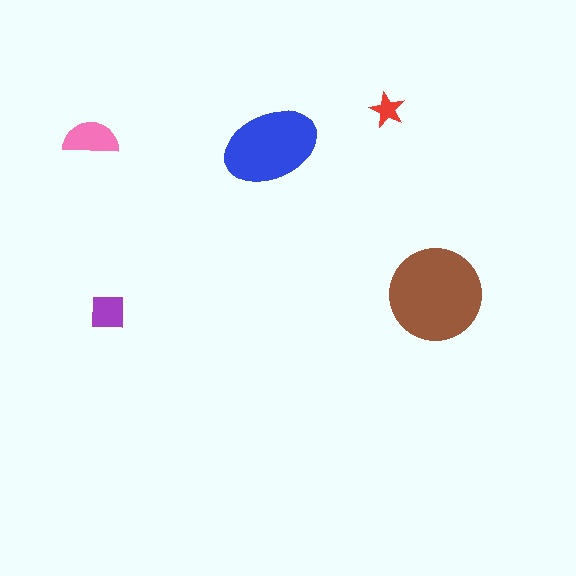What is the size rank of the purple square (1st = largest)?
4th.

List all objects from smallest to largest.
The red star, the purple square, the pink semicircle, the blue ellipse, the brown circle.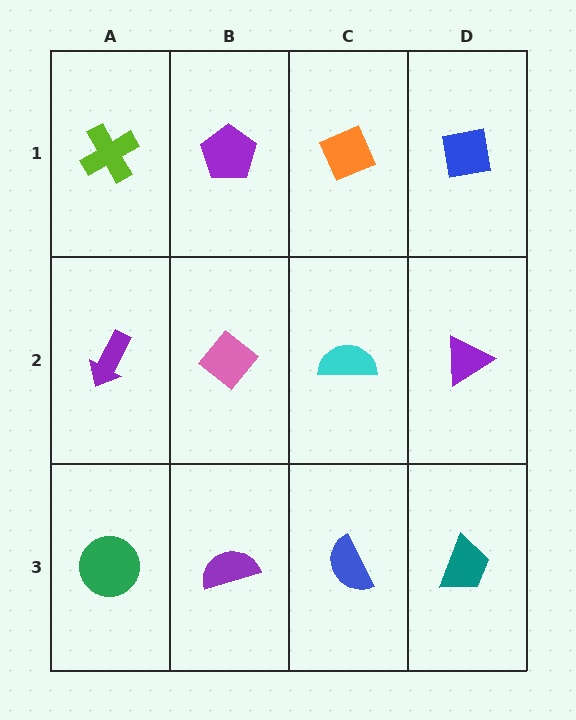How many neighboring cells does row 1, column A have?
2.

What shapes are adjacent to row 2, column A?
A lime cross (row 1, column A), a green circle (row 3, column A), a pink diamond (row 2, column B).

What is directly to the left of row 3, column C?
A purple semicircle.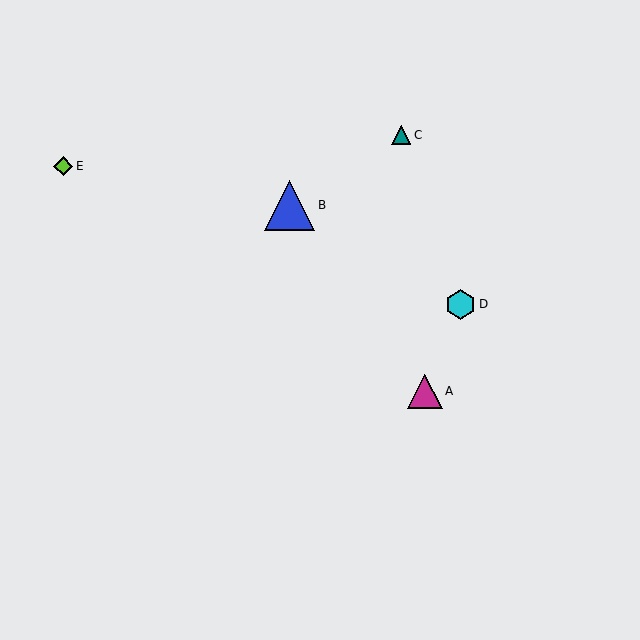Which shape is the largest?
The blue triangle (labeled B) is the largest.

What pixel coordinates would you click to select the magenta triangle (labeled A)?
Click at (425, 391) to select the magenta triangle A.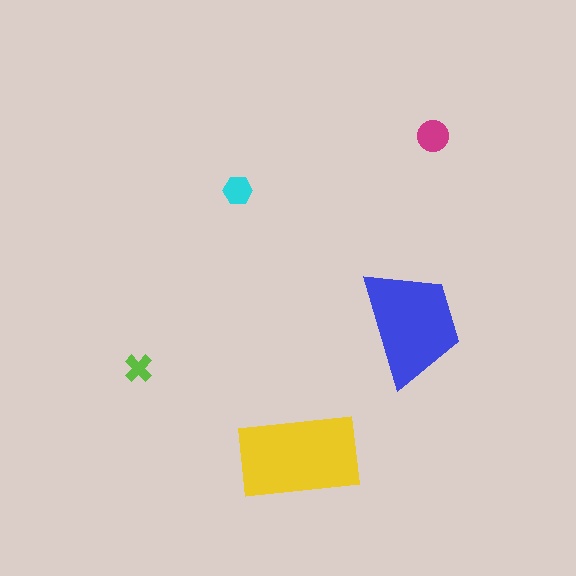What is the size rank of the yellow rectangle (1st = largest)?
1st.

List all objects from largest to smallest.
The yellow rectangle, the blue trapezoid, the magenta circle, the cyan hexagon, the lime cross.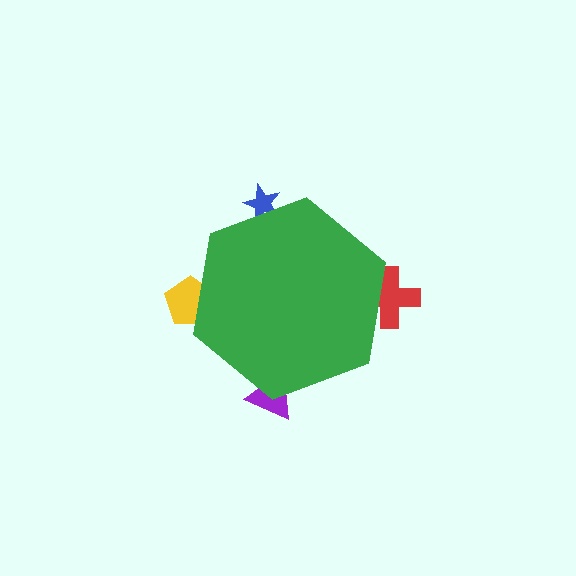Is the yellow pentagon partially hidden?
Yes, the yellow pentagon is partially hidden behind the green hexagon.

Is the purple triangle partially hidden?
Yes, the purple triangle is partially hidden behind the green hexagon.